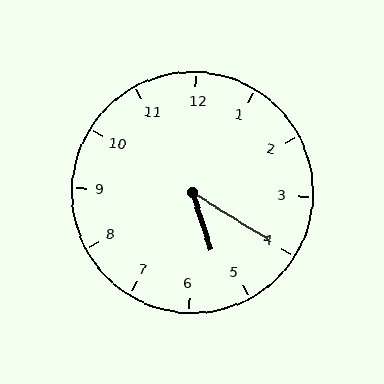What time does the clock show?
5:20.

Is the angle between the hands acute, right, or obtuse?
It is acute.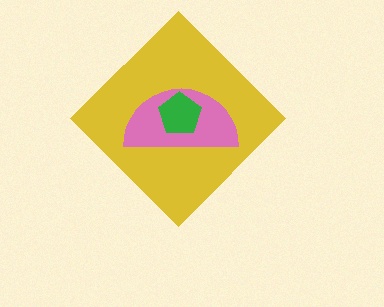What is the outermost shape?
The yellow diamond.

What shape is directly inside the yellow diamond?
The pink semicircle.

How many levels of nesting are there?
3.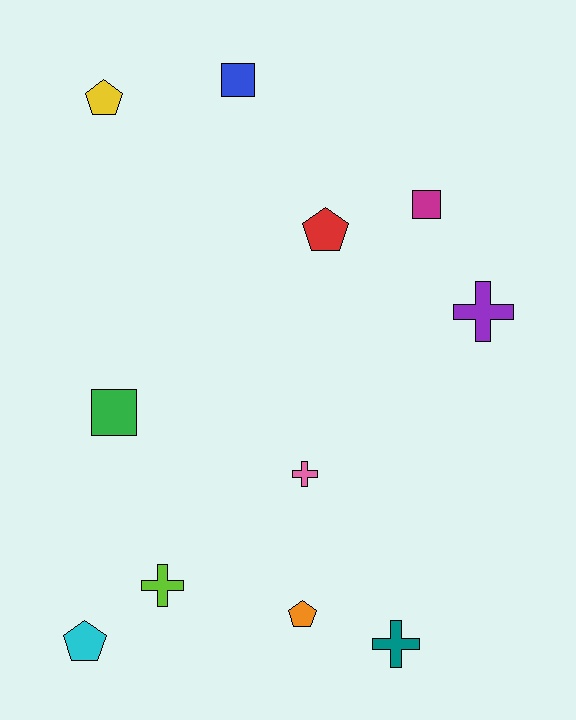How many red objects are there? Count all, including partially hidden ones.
There is 1 red object.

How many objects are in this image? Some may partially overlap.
There are 11 objects.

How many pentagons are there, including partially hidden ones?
There are 4 pentagons.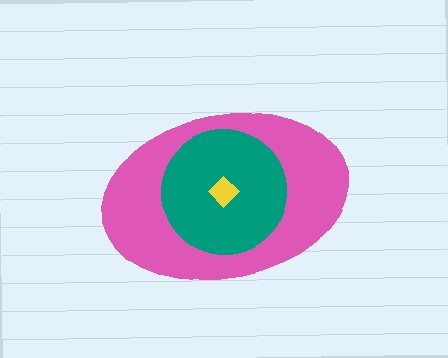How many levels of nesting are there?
3.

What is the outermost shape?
The pink ellipse.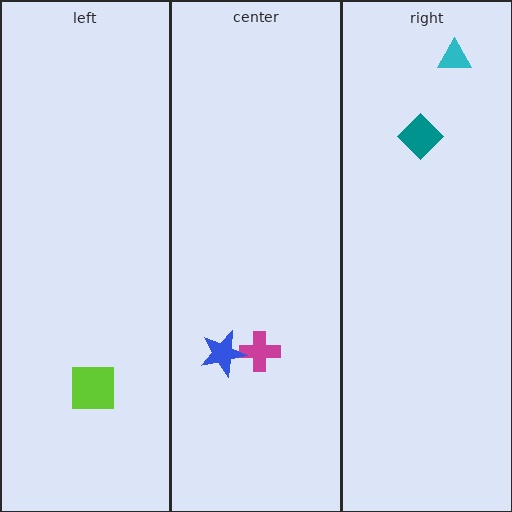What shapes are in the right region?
The cyan triangle, the teal diamond.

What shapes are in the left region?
The lime square.